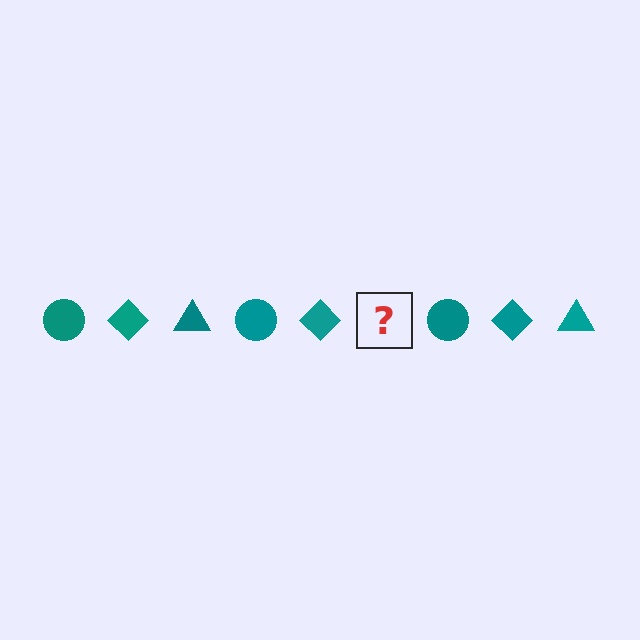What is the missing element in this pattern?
The missing element is a teal triangle.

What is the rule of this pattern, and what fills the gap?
The rule is that the pattern cycles through circle, diamond, triangle shapes in teal. The gap should be filled with a teal triangle.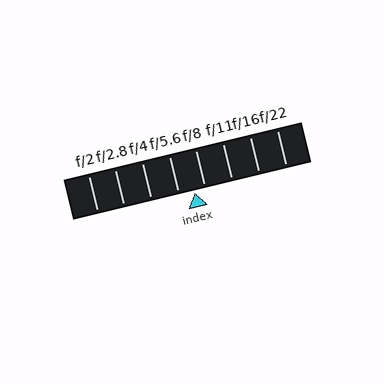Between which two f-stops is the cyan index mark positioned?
The index mark is between f/5.6 and f/8.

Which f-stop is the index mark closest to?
The index mark is closest to f/8.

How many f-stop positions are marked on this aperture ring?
There are 8 f-stop positions marked.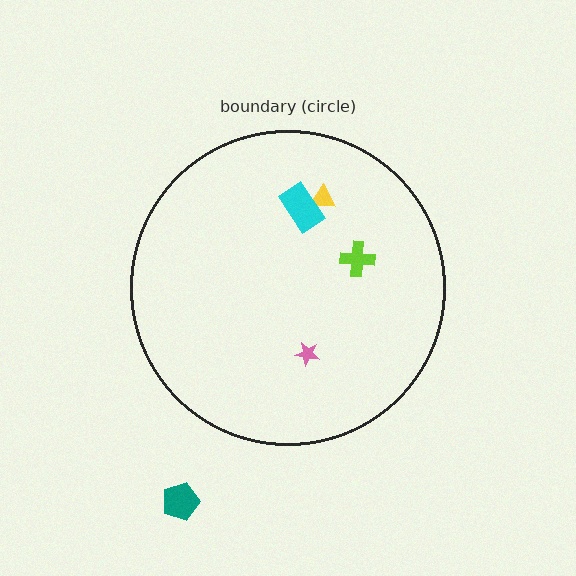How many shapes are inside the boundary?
4 inside, 1 outside.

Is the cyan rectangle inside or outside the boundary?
Inside.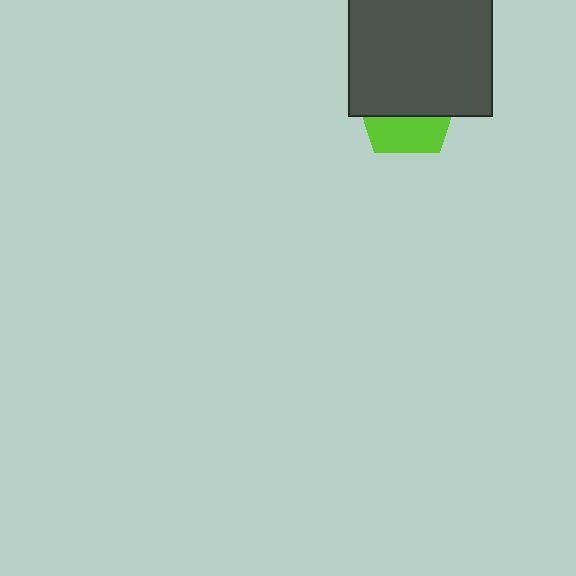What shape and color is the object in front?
The object in front is a dark gray square.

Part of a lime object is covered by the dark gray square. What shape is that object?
It is a pentagon.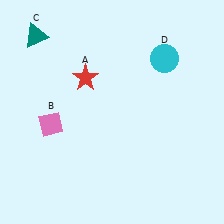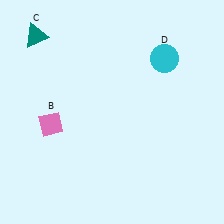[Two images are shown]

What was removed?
The red star (A) was removed in Image 2.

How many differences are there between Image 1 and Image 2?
There is 1 difference between the two images.